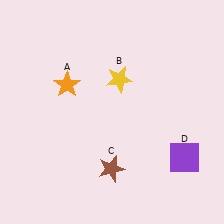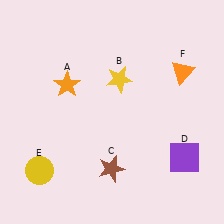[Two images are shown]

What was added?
A yellow circle (E), an orange triangle (F) were added in Image 2.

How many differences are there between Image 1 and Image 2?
There are 2 differences between the two images.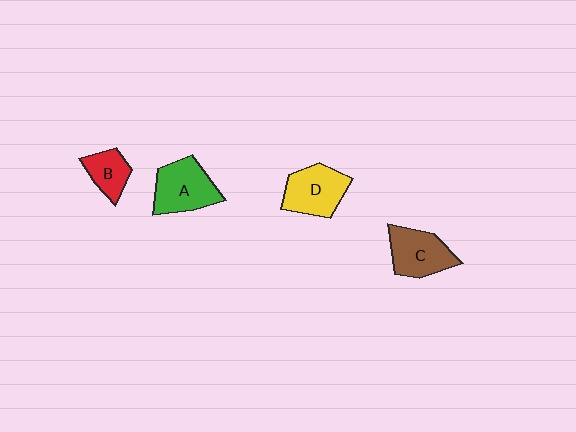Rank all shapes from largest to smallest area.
From largest to smallest: A (green), D (yellow), C (brown), B (red).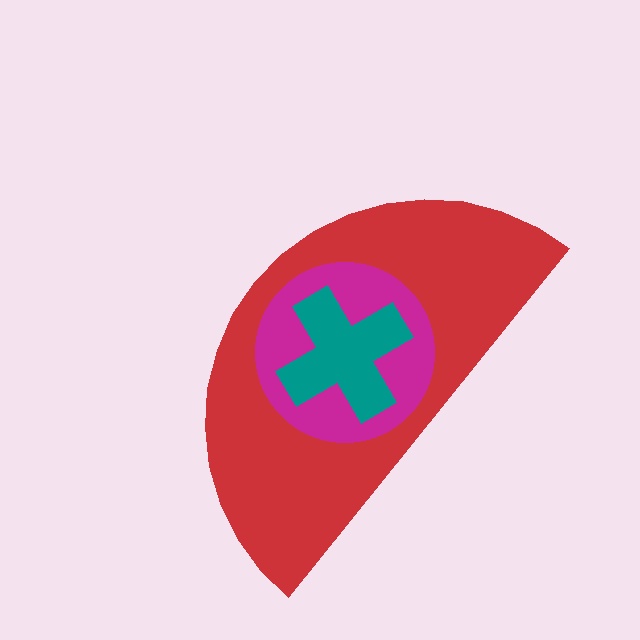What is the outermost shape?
The red semicircle.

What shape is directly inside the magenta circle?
The teal cross.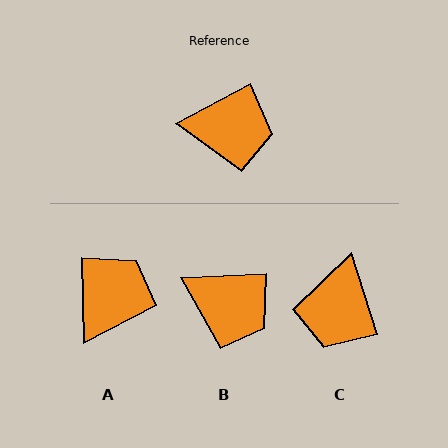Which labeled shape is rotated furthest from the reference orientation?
C, about 100 degrees away.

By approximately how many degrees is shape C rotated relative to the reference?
Approximately 100 degrees clockwise.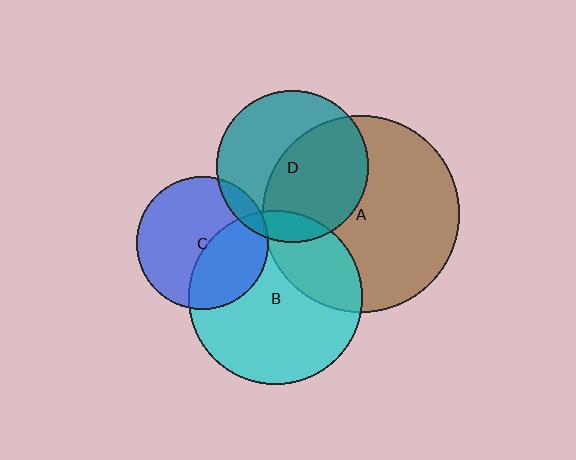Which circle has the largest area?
Circle A (brown).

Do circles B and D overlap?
Yes.